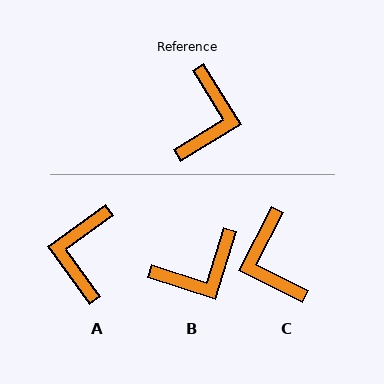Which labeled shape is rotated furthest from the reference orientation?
A, about 176 degrees away.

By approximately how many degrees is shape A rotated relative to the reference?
Approximately 176 degrees clockwise.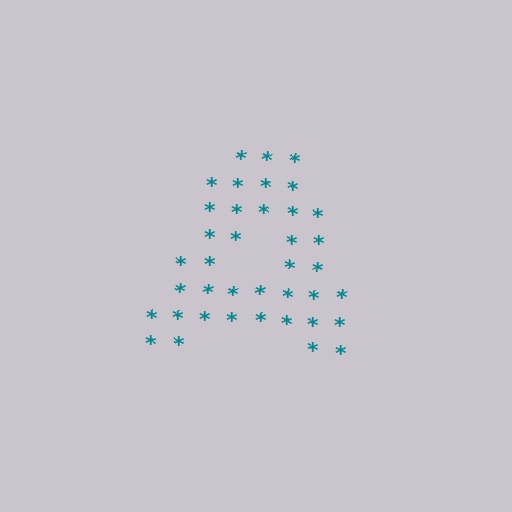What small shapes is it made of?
It is made of small asterisks.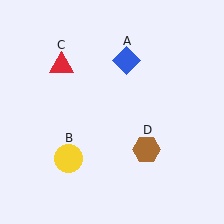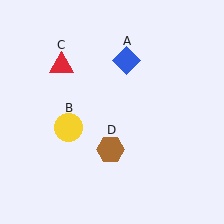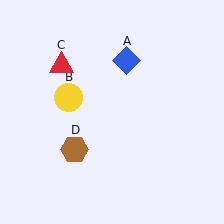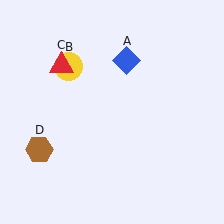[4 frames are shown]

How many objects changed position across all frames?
2 objects changed position: yellow circle (object B), brown hexagon (object D).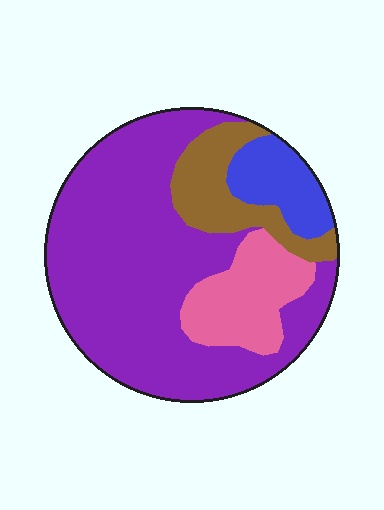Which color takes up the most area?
Purple, at roughly 60%.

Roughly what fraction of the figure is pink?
Pink covers about 15% of the figure.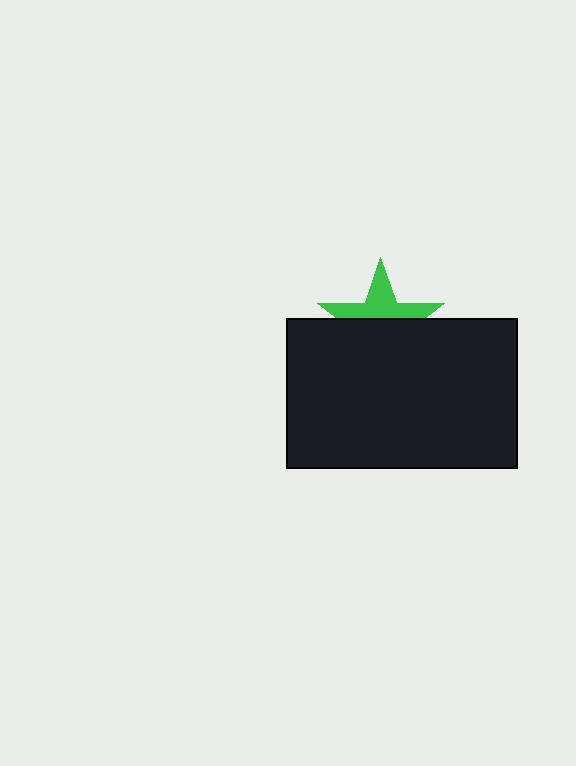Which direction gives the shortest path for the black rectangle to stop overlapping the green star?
Moving down gives the shortest separation.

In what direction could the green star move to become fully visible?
The green star could move up. That would shift it out from behind the black rectangle entirely.